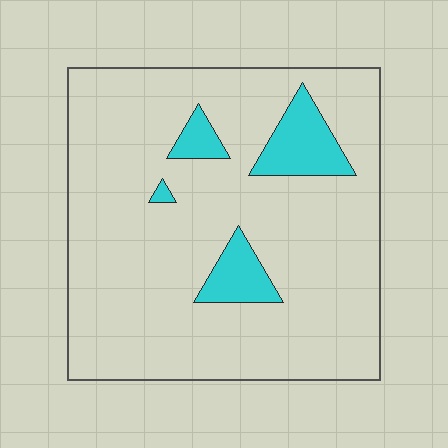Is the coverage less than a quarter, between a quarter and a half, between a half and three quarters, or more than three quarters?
Less than a quarter.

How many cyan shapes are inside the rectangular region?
4.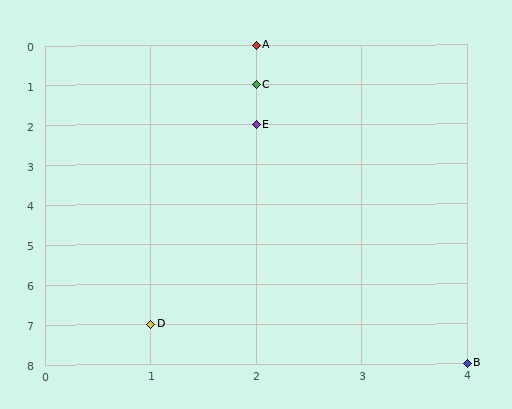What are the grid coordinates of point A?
Point A is at grid coordinates (2, 0).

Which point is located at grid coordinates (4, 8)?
Point B is at (4, 8).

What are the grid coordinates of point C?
Point C is at grid coordinates (2, 1).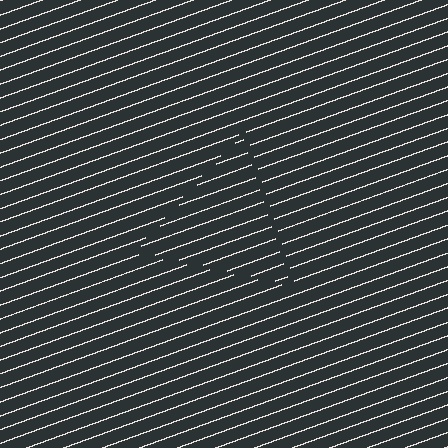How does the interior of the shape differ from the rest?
The interior of the shape contains the same grating, shifted by half a period — the contour is defined by the phase discontinuity where line-ends from the inner and outer gratings abut.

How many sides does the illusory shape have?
3 sides — the line-ends trace a triangle.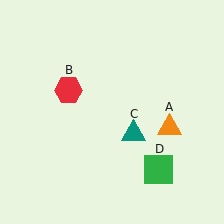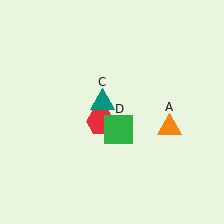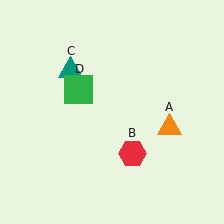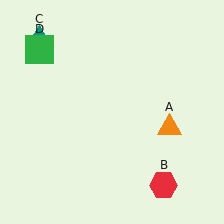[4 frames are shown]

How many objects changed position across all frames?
3 objects changed position: red hexagon (object B), teal triangle (object C), green square (object D).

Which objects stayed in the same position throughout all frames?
Orange triangle (object A) remained stationary.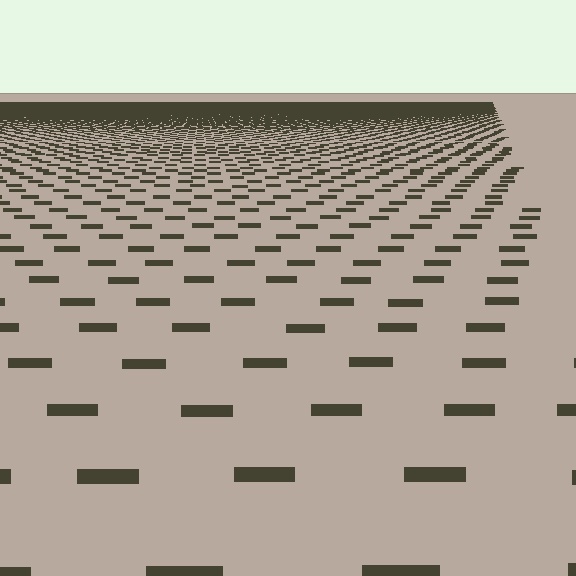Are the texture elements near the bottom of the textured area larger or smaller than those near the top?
Larger. Near the bottom, elements are closer to the viewer and appear at a bigger on-screen size.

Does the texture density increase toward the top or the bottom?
Density increases toward the top.